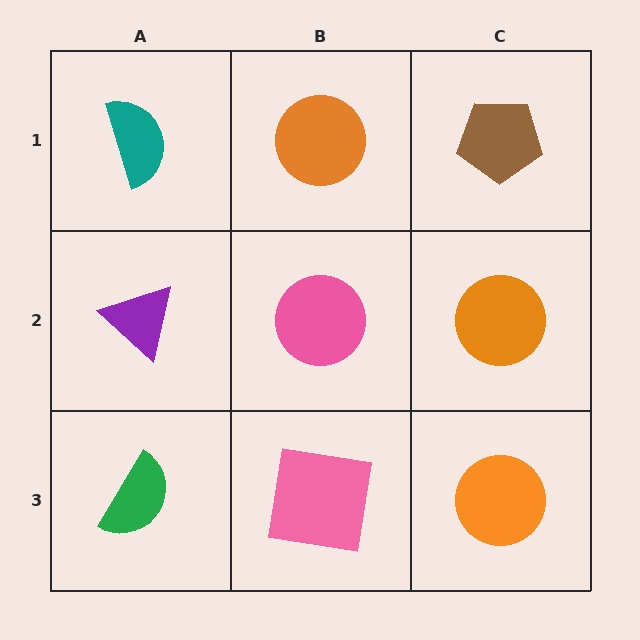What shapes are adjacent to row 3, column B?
A pink circle (row 2, column B), a green semicircle (row 3, column A), an orange circle (row 3, column C).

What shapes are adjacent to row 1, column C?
An orange circle (row 2, column C), an orange circle (row 1, column B).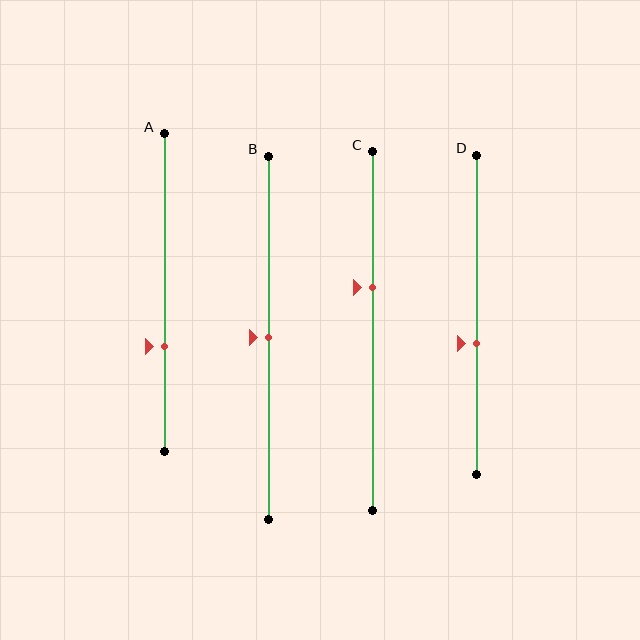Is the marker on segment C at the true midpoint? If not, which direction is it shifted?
No, the marker on segment C is shifted upward by about 12% of the segment length.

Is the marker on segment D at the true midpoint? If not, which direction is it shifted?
No, the marker on segment D is shifted downward by about 9% of the segment length.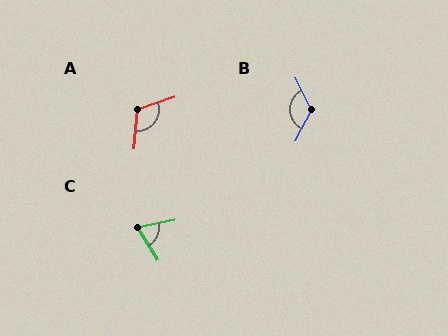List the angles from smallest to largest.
C (69°), A (113°), B (126°).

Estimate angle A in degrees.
Approximately 113 degrees.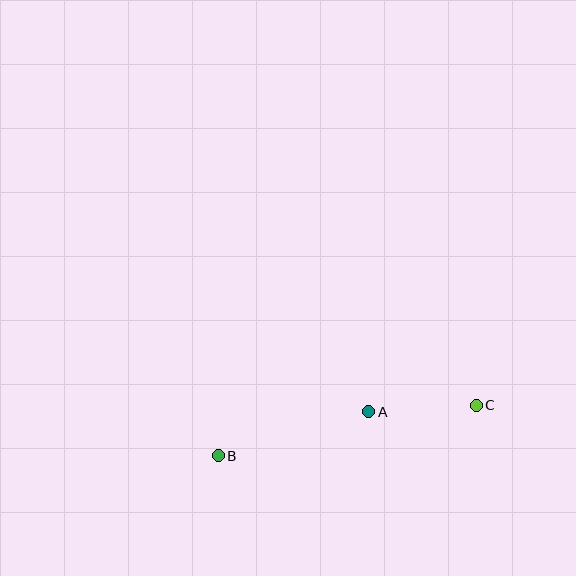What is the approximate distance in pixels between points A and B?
The distance between A and B is approximately 157 pixels.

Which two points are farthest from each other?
Points B and C are farthest from each other.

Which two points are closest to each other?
Points A and C are closest to each other.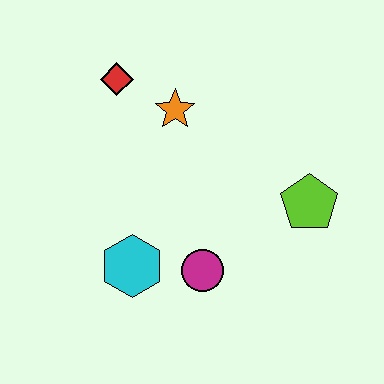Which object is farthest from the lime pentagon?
The red diamond is farthest from the lime pentagon.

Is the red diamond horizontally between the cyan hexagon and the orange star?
No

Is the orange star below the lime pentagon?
No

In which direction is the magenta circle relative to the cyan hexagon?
The magenta circle is to the right of the cyan hexagon.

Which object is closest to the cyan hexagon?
The magenta circle is closest to the cyan hexagon.